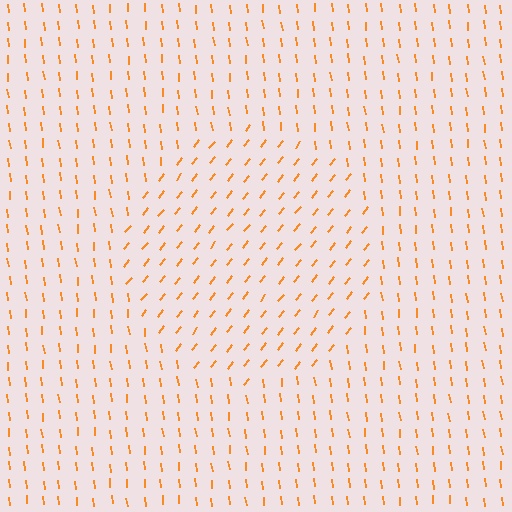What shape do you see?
I see a circle.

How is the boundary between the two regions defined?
The boundary is defined purely by a change in line orientation (approximately 45 degrees difference). All lines are the same color and thickness.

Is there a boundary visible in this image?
Yes, there is a texture boundary formed by a change in line orientation.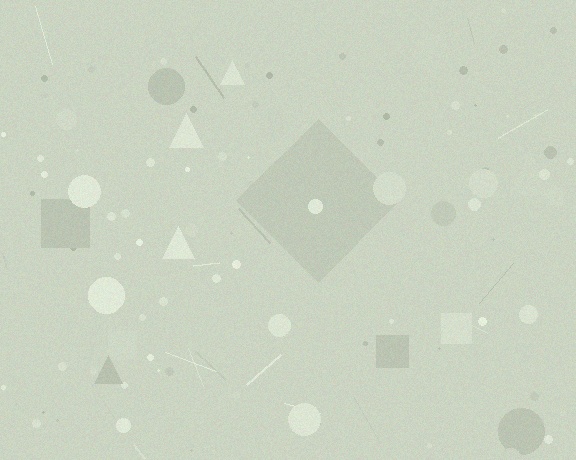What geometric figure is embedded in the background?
A diamond is embedded in the background.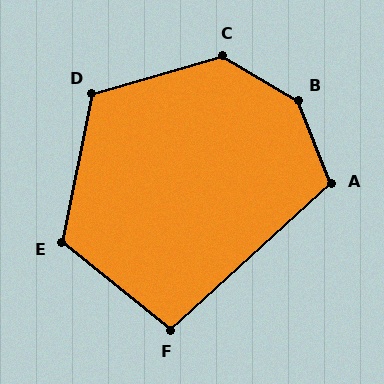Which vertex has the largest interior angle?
B, at approximately 143 degrees.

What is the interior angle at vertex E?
Approximately 117 degrees (obtuse).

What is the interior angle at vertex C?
Approximately 133 degrees (obtuse).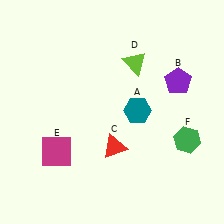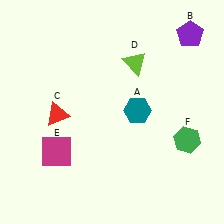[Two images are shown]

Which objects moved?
The objects that moved are: the purple pentagon (B), the red triangle (C).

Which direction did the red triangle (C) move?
The red triangle (C) moved left.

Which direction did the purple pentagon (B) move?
The purple pentagon (B) moved up.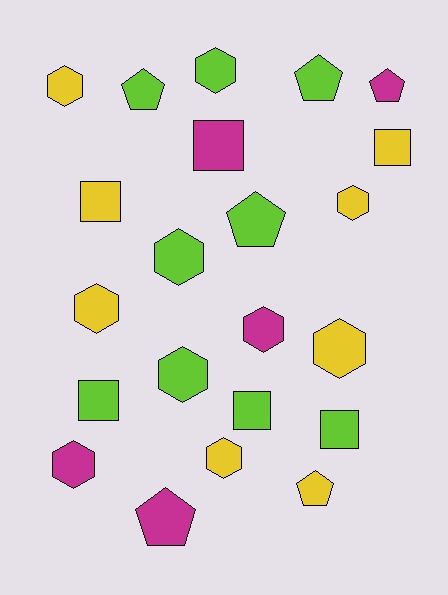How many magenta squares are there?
There is 1 magenta square.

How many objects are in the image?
There are 22 objects.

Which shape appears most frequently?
Hexagon, with 10 objects.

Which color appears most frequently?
Lime, with 9 objects.